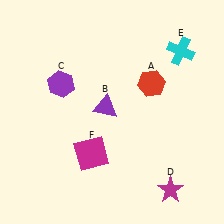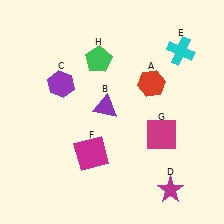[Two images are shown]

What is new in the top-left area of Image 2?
A green pentagon (H) was added in the top-left area of Image 2.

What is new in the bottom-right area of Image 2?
A magenta square (G) was added in the bottom-right area of Image 2.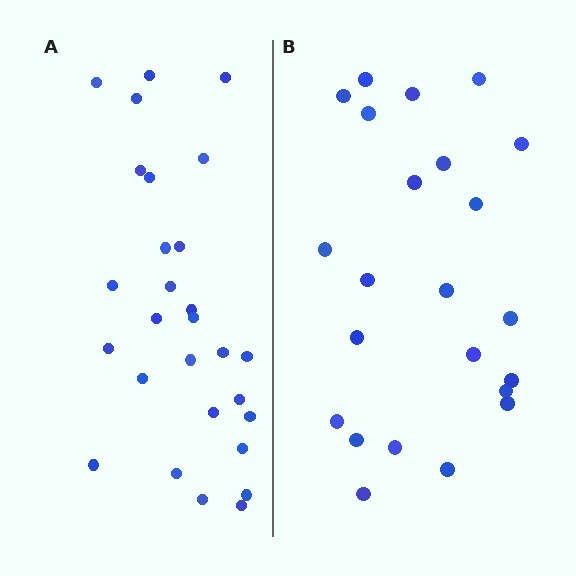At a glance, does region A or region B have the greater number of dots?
Region A (the left region) has more dots.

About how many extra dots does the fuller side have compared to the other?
Region A has about 5 more dots than region B.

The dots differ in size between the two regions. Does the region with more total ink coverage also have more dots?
No. Region B has more total ink coverage because its dots are larger, but region A actually contains more individual dots. Total area can be misleading — the number of items is what matters here.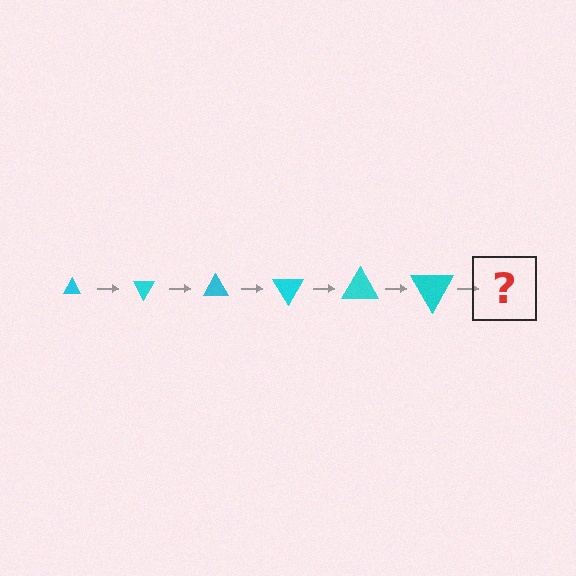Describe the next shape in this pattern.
It should be a triangle, larger than the previous one and rotated 360 degrees from the start.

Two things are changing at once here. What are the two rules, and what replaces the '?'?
The two rules are that the triangle grows larger each step and it rotates 60 degrees each step. The '?' should be a triangle, larger than the previous one and rotated 360 degrees from the start.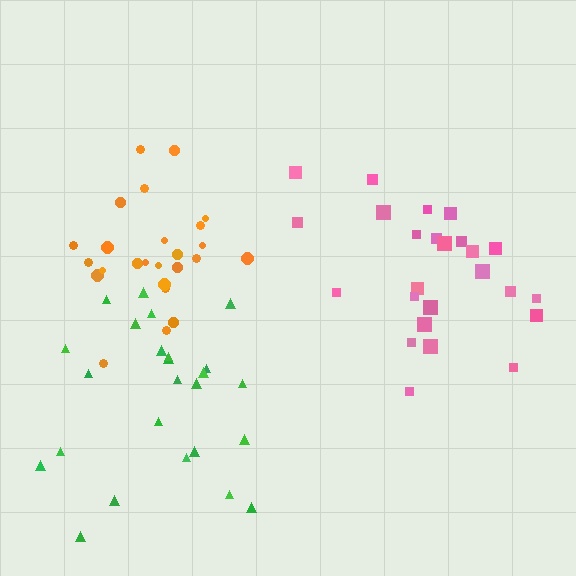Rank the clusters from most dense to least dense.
orange, pink, green.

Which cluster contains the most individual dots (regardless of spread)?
Pink (25).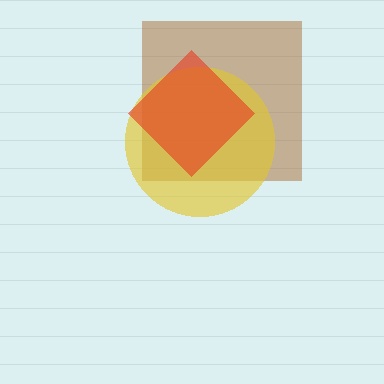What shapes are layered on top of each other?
The layered shapes are: a brown square, a yellow circle, a red diamond.